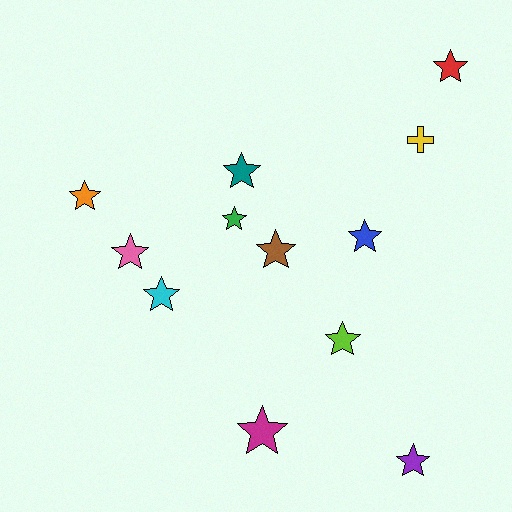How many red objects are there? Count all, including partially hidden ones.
There is 1 red object.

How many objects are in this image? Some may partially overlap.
There are 12 objects.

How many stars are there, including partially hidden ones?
There are 11 stars.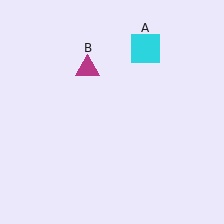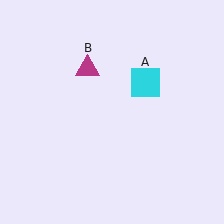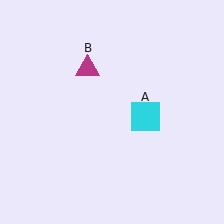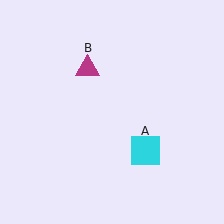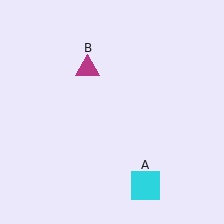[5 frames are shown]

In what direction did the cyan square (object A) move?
The cyan square (object A) moved down.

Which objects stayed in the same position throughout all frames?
Magenta triangle (object B) remained stationary.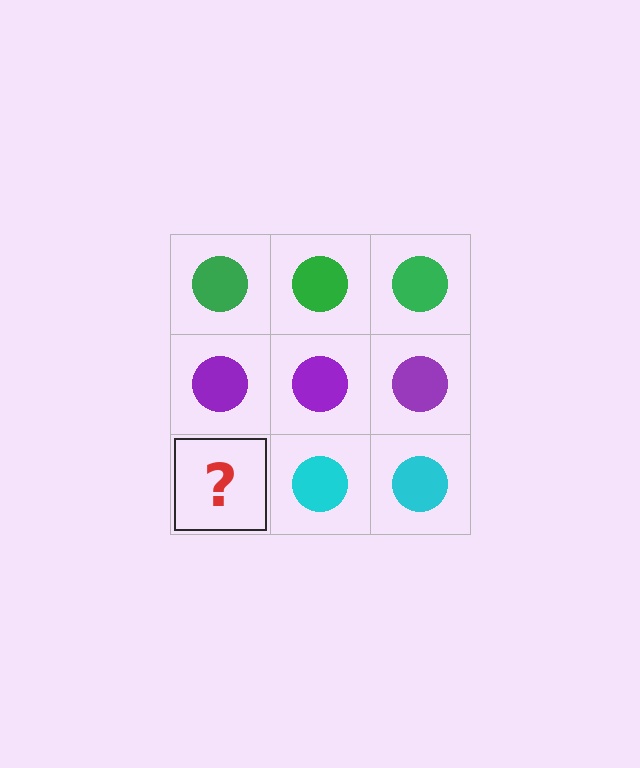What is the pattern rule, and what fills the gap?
The rule is that each row has a consistent color. The gap should be filled with a cyan circle.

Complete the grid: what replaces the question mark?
The question mark should be replaced with a cyan circle.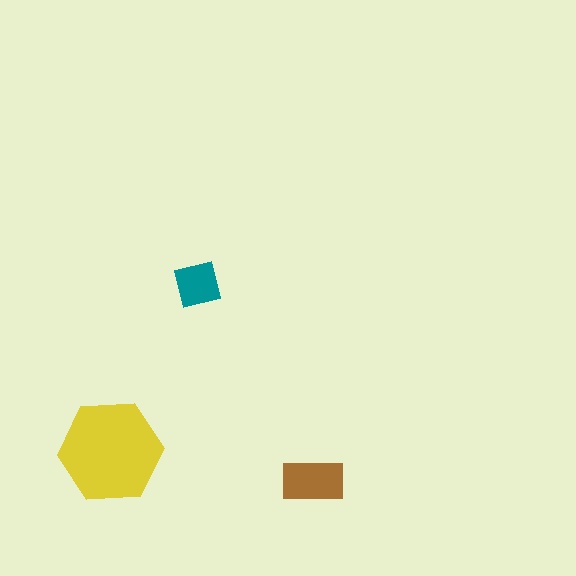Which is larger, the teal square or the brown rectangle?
The brown rectangle.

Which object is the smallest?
The teal square.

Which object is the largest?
The yellow hexagon.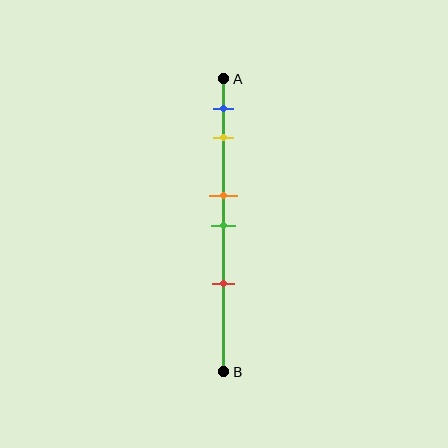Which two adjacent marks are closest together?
The orange and green marks are the closest adjacent pair.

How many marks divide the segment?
There are 5 marks dividing the segment.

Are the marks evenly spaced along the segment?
No, the marks are not evenly spaced.